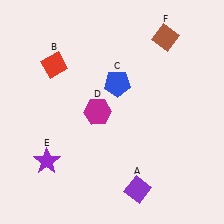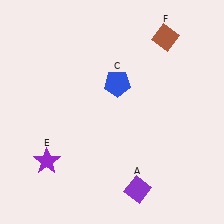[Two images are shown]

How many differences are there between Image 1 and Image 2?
There are 2 differences between the two images.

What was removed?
The red diamond (B), the magenta hexagon (D) were removed in Image 2.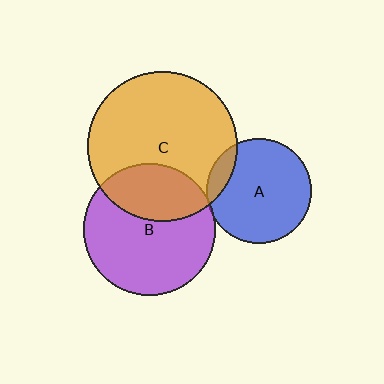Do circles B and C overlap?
Yes.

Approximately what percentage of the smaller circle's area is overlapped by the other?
Approximately 35%.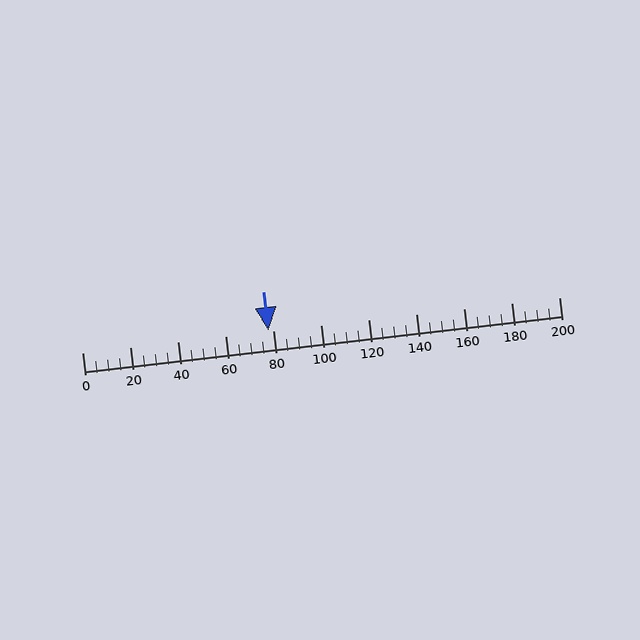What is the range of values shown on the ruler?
The ruler shows values from 0 to 200.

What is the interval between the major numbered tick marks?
The major tick marks are spaced 20 units apart.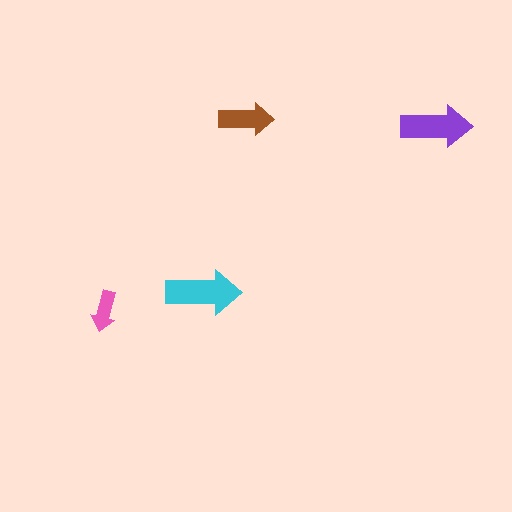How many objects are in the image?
There are 4 objects in the image.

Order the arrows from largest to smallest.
the cyan one, the purple one, the brown one, the pink one.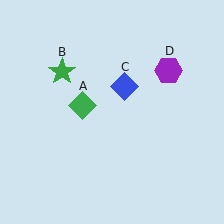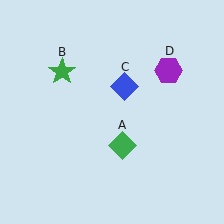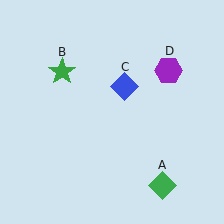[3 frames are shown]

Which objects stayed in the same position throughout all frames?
Green star (object B) and blue diamond (object C) and purple hexagon (object D) remained stationary.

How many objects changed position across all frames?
1 object changed position: green diamond (object A).